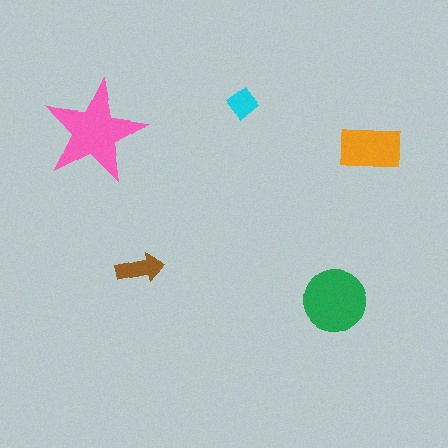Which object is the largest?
The pink star.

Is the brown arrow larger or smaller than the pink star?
Smaller.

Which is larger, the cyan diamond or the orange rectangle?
The orange rectangle.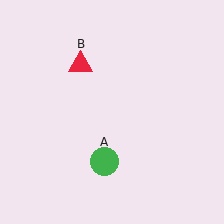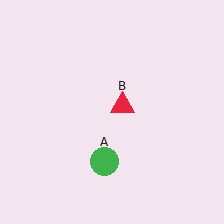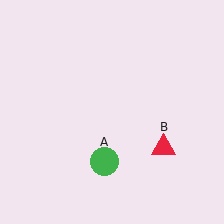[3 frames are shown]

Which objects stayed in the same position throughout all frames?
Green circle (object A) remained stationary.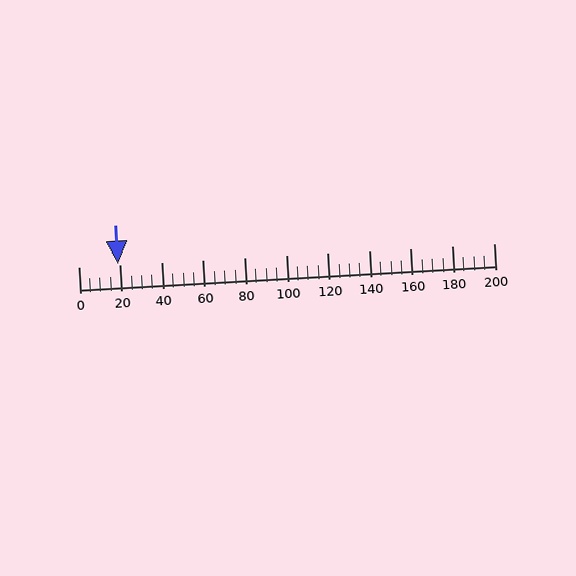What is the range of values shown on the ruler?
The ruler shows values from 0 to 200.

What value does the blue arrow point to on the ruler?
The blue arrow points to approximately 19.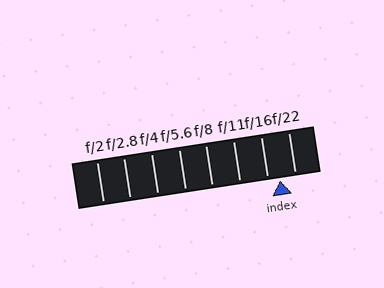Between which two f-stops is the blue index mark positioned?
The index mark is between f/16 and f/22.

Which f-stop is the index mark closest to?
The index mark is closest to f/16.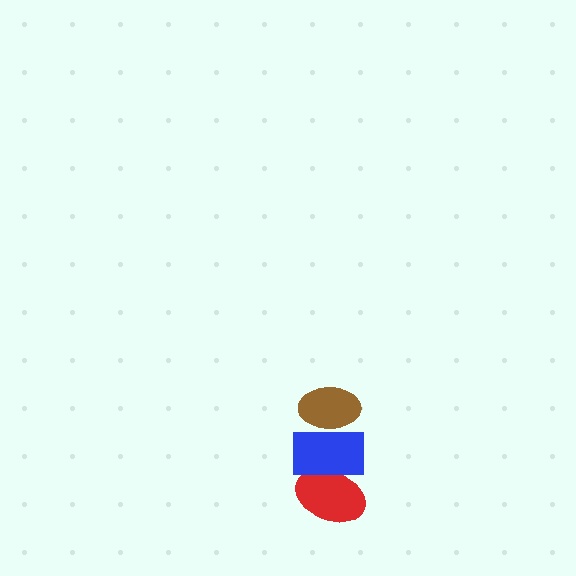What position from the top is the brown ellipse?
The brown ellipse is 1st from the top.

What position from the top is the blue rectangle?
The blue rectangle is 2nd from the top.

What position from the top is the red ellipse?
The red ellipse is 3rd from the top.